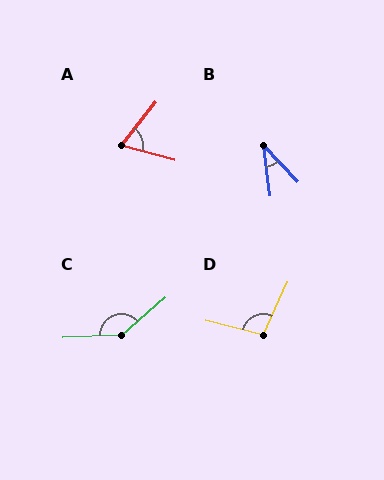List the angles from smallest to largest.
B (36°), A (67°), D (100°), C (142°).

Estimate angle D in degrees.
Approximately 100 degrees.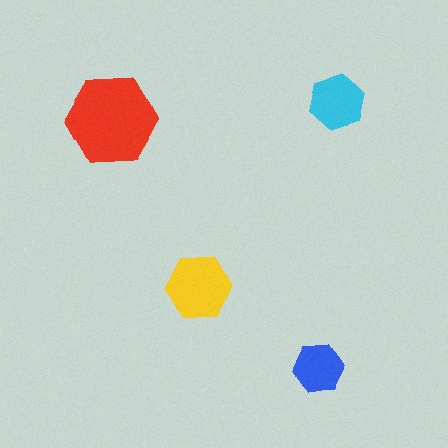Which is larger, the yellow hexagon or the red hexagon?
The red one.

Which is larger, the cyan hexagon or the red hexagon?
The red one.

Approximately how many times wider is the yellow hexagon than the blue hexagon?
About 1.5 times wider.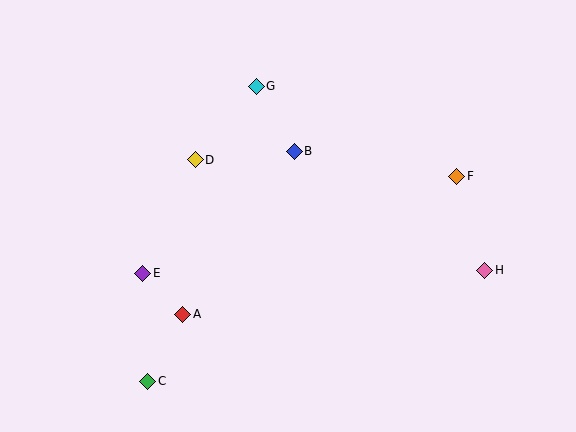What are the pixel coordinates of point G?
Point G is at (256, 86).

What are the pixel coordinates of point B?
Point B is at (294, 151).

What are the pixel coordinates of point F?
Point F is at (457, 176).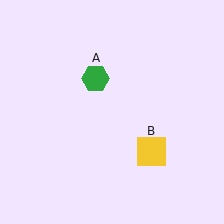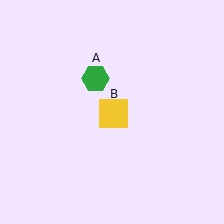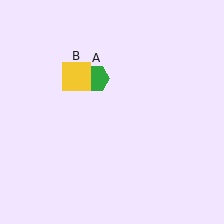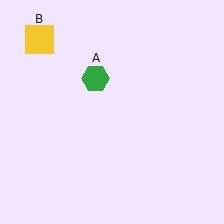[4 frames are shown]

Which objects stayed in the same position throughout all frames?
Green hexagon (object A) remained stationary.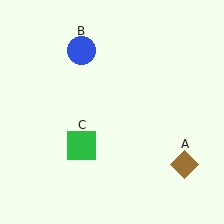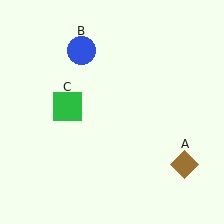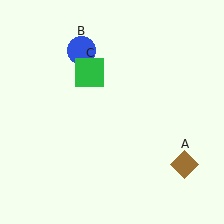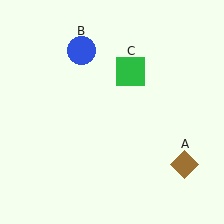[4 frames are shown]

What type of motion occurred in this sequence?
The green square (object C) rotated clockwise around the center of the scene.